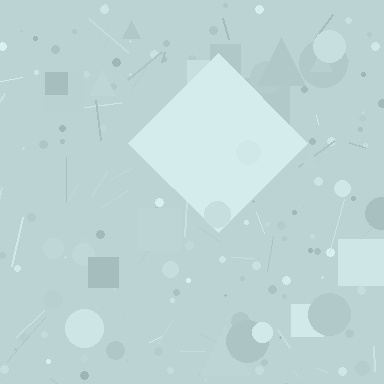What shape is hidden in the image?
A diamond is hidden in the image.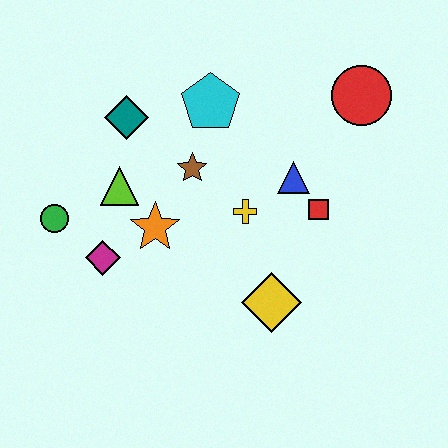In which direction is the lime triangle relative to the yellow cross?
The lime triangle is to the left of the yellow cross.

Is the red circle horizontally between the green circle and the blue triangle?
No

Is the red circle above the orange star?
Yes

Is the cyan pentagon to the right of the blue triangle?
No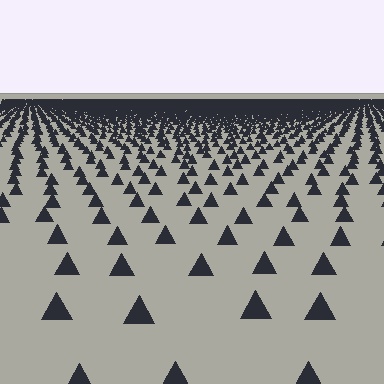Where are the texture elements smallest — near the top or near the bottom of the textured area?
Near the top.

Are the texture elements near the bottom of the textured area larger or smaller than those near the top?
Larger. Near the bottom, elements are closer to the viewer and appear at a bigger on-screen size.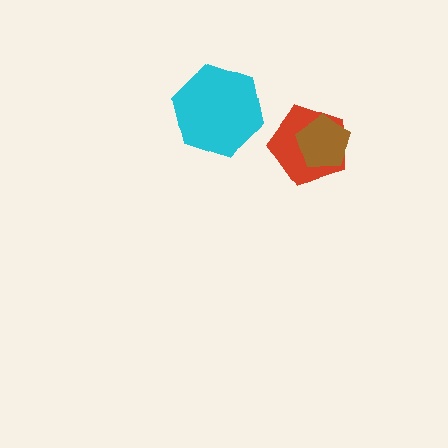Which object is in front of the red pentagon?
The brown pentagon is in front of the red pentagon.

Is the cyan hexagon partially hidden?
No, no other shape covers it.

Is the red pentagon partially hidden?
Yes, it is partially covered by another shape.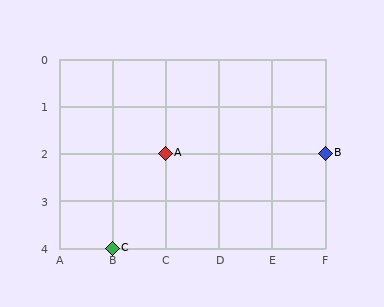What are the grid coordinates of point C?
Point C is at grid coordinates (B, 4).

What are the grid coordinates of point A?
Point A is at grid coordinates (C, 2).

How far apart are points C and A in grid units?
Points C and A are 1 column and 2 rows apart (about 2.2 grid units diagonally).